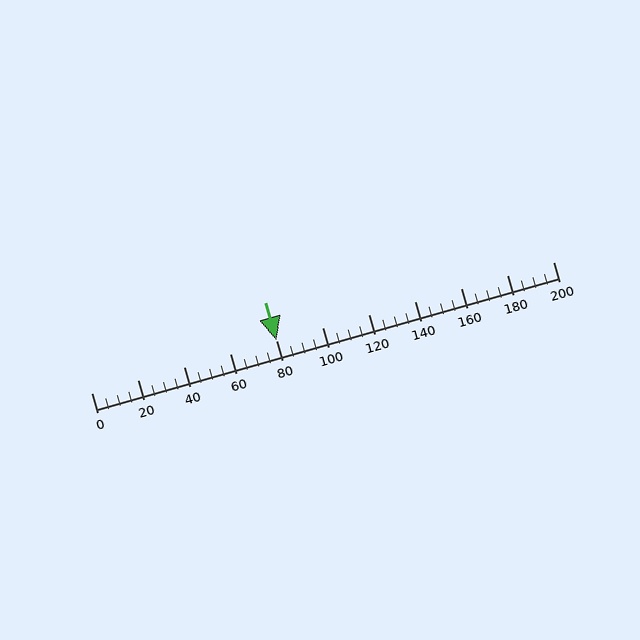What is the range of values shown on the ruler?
The ruler shows values from 0 to 200.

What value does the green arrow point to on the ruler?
The green arrow points to approximately 80.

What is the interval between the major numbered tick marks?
The major tick marks are spaced 20 units apart.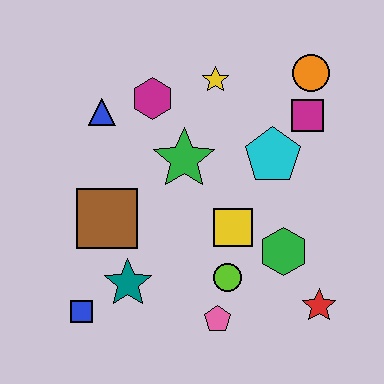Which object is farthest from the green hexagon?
The blue triangle is farthest from the green hexagon.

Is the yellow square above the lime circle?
Yes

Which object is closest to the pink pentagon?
The lime circle is closest to the pink pentagon.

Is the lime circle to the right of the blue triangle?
Yes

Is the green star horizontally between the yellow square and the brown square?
Yes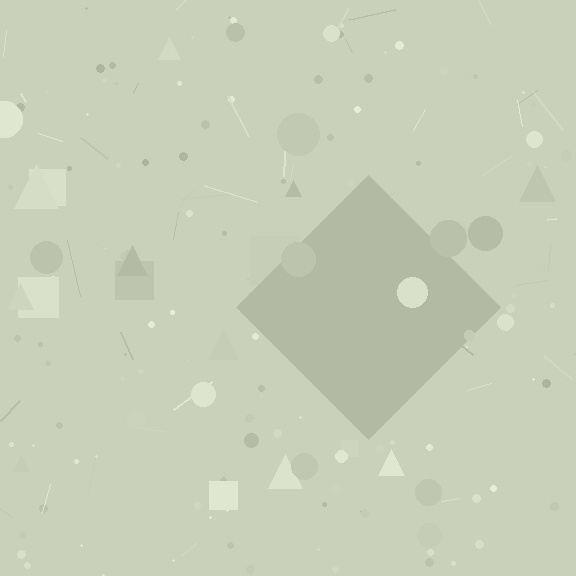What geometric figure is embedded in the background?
A diamond is embedded in the background.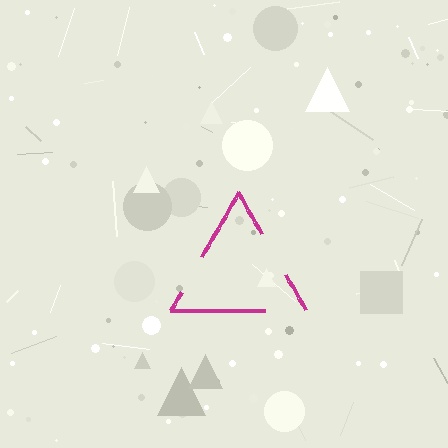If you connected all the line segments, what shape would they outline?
They would outline a triangle.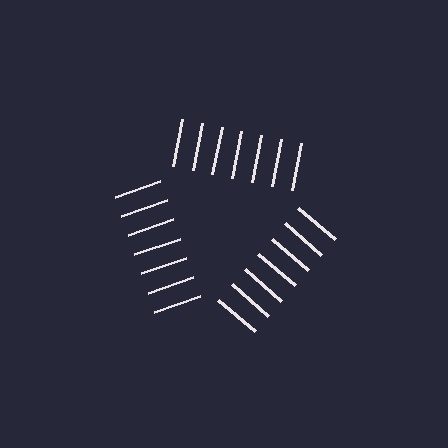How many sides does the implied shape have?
3 sides — the line-ends trace a triangle.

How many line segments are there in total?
21 — 7 along each of the 3 edges.